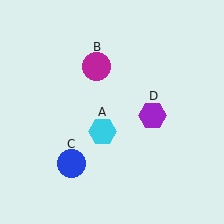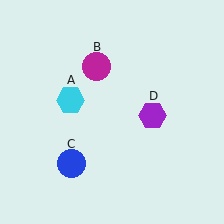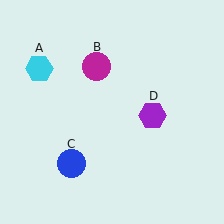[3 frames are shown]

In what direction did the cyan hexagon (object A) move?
The cyan hexagon (object A) moved up and to the left.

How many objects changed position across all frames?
1 object changed position: cyan hexagon (object A).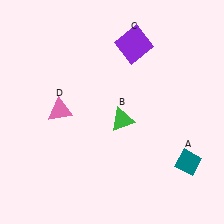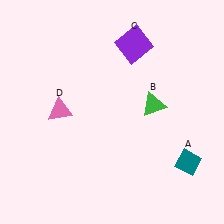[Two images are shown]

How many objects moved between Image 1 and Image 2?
1 object moved between the two images.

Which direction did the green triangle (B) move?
The green triangle (B) moved right.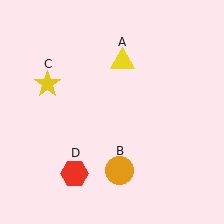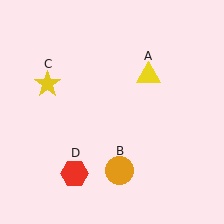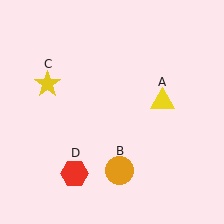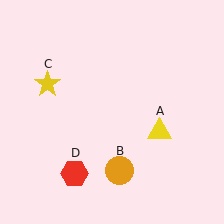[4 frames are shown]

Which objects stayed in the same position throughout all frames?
Orange circle (object B) and yellow star (object C) and red hexagon (object D) remained stationary.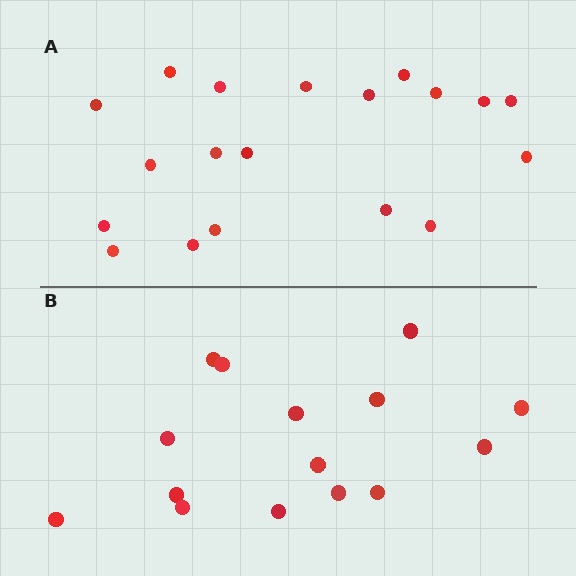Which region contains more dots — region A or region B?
Region A (the top region) has more dots.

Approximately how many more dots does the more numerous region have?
Region A has about 4 more dots than region B.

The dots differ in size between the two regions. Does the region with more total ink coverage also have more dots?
No. Region B has more total ink coverage because its dots are larger, but region A actually contains more individual dots. Total area can be misleading — the number of items is what matters here.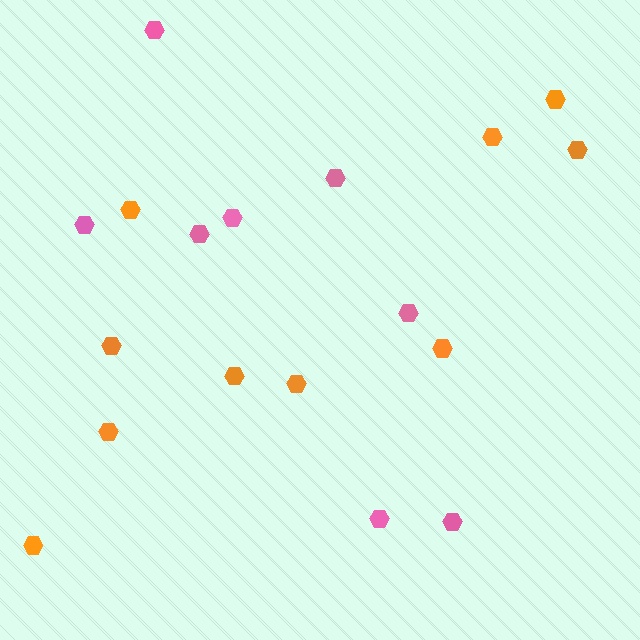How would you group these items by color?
There are 2 groups: one group of pink hexagons (8) and one group of orange hexagons (10).